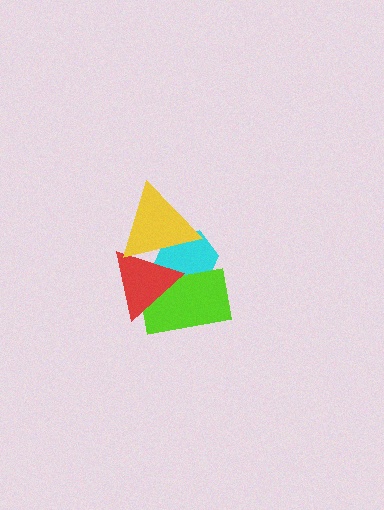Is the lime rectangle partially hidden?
Yes, it is partially covered by another shape.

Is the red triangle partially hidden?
Yes, it is partially covered by another shape.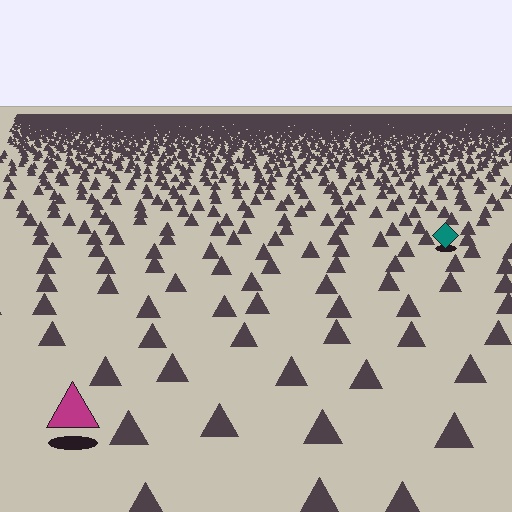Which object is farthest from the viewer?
The teal diamond is farthest from the viewer. It appears smaller and the ground texture around it is denser.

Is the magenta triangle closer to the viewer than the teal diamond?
Yes. The magenta triangle is closer — you can tell from the texture gradient: the ground texture is coarser near it.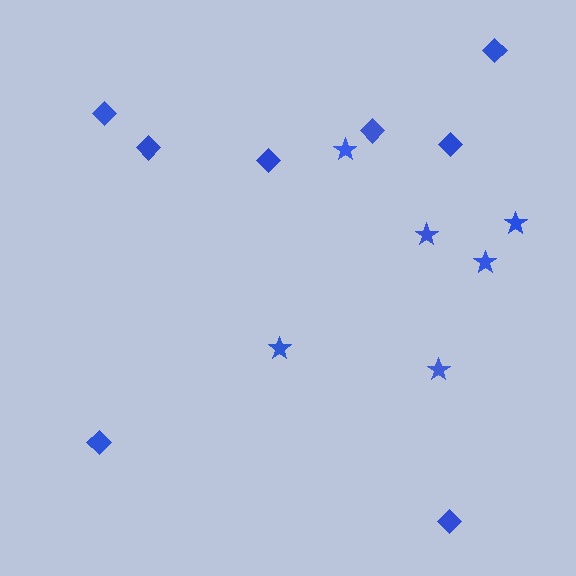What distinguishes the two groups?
There are 2 groups: one group of stars (6) and one group of diamonds (8).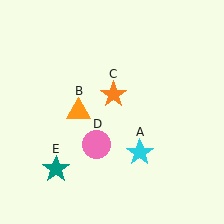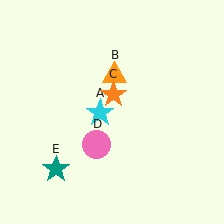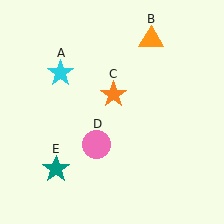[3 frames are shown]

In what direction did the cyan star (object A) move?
The cyan star (object A) moved up and to the left.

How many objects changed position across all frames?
2 objects changed position: cyan star (object A), orange triangle (object B).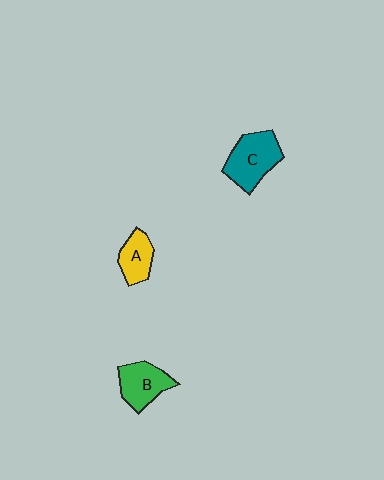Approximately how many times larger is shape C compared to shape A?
Approximately 1.6 times.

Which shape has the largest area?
Shape C (teal).